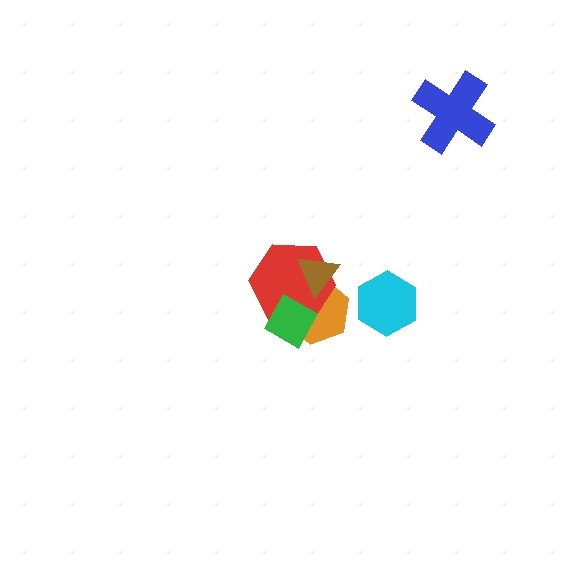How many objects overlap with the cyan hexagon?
0 objects overlap with the cyan hexagon.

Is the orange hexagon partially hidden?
Yes, it is partially covered by another shape.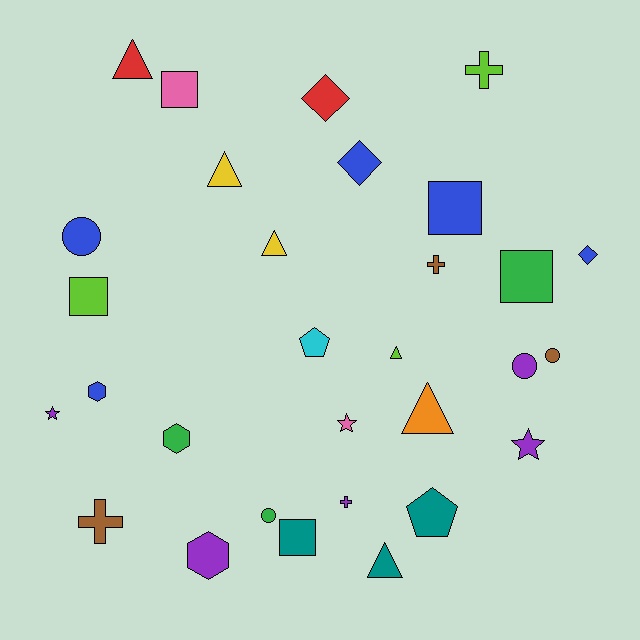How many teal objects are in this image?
There are 3 teal objects.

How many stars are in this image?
There are 3 stars.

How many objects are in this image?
There are 30 objects.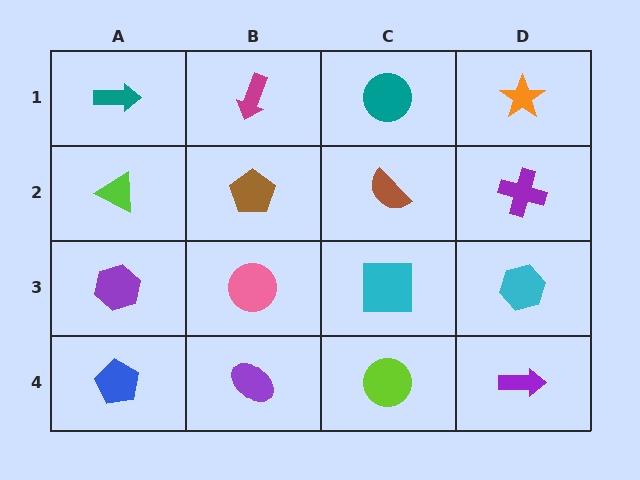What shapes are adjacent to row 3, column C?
A brown semicircle (row 2, column C), a lime circle (row 4, column C), a pink circle (row 3, column B), a cyan hexagon (row 3, column D).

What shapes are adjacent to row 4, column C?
A cyan square (row 3, column C), a purple ellipse (row 4, column B), a purple arrow (row 4, column D).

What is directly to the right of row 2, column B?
A brown semicircle.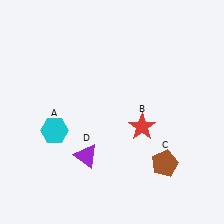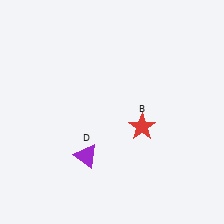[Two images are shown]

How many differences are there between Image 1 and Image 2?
There are 2 differences between the two images.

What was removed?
The cyan hexagon (A), the brown pentagon (C) were removed in Image 2.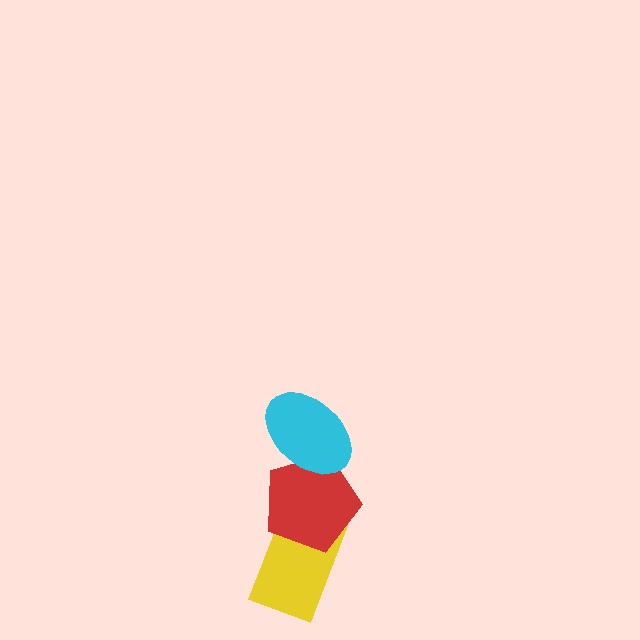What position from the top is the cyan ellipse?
The cyan ellipse is 1st from the top.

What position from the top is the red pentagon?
The red pentagon is 2nd from the top.